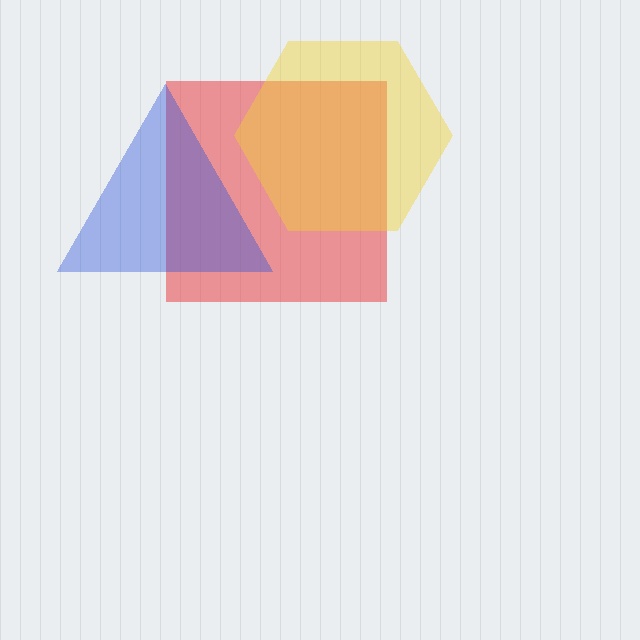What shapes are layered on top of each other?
The layered shapes are: a red square, a blue triangle, a yellow hexagon.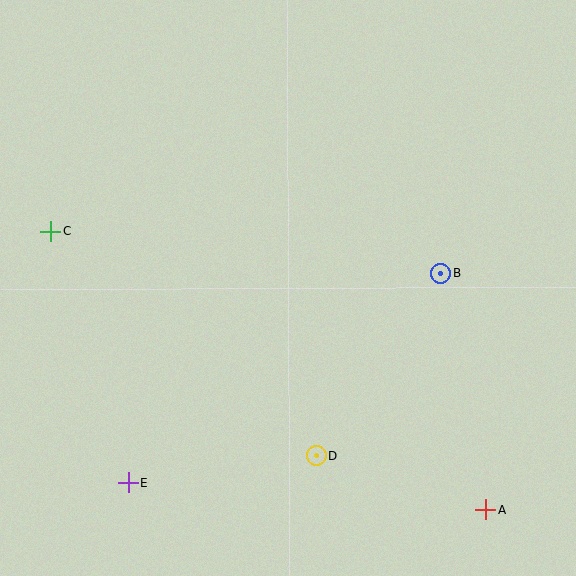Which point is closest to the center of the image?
Point B at (441, 274) is closest to the center.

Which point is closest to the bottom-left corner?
Point E is closest to the bottom-left corner.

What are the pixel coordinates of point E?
Point E is at (128, 482).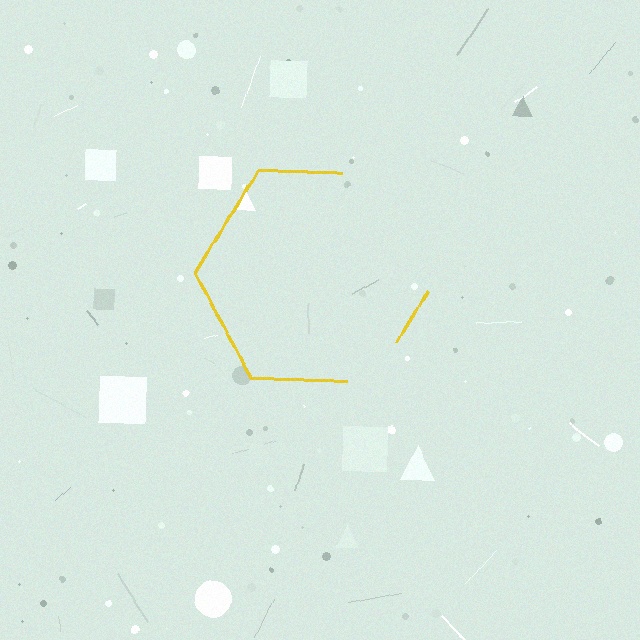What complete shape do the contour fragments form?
The contour fragments form a hexagon.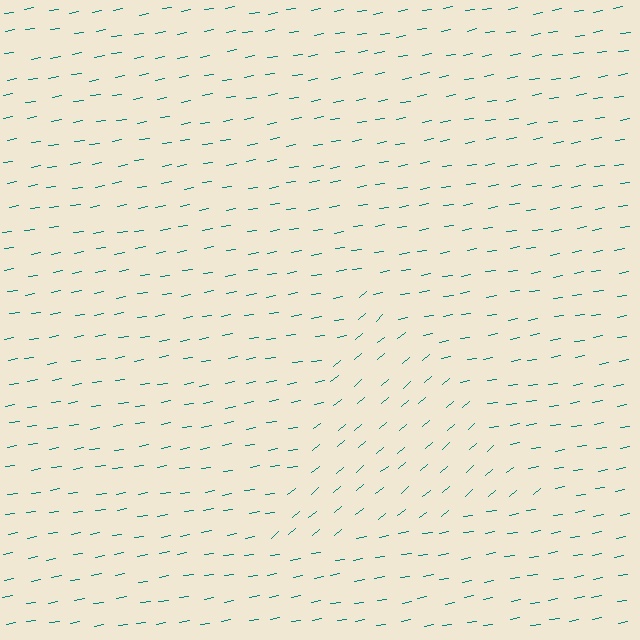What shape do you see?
I see a triangle.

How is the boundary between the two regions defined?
The boundary is defined purely by a change in line orientation (approximately 30 degrees difference). All lines are the same color and thickness.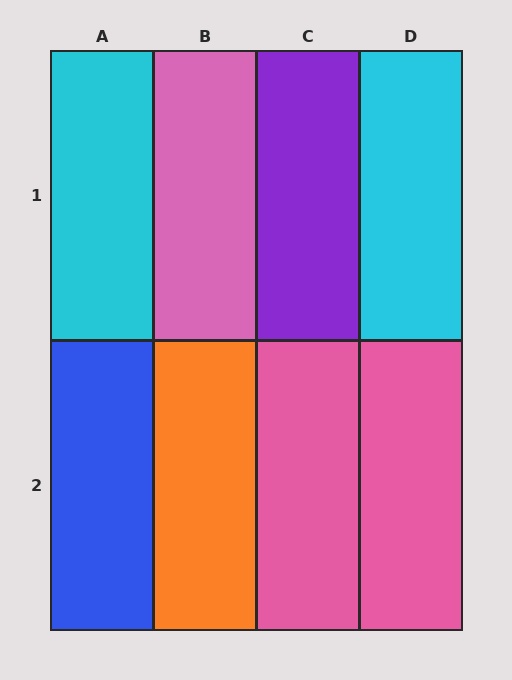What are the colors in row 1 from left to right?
Cyan, pink, purple, cyan.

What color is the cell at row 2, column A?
Blue.